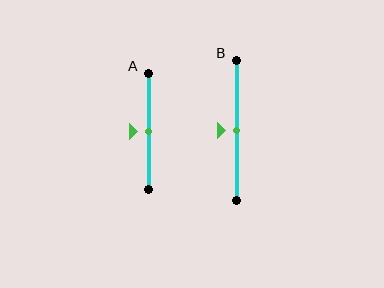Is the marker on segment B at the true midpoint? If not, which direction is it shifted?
Yes, the marker on segment B is at the true midpoint.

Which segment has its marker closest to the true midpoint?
Segment A has its marker closest to the true midpoint.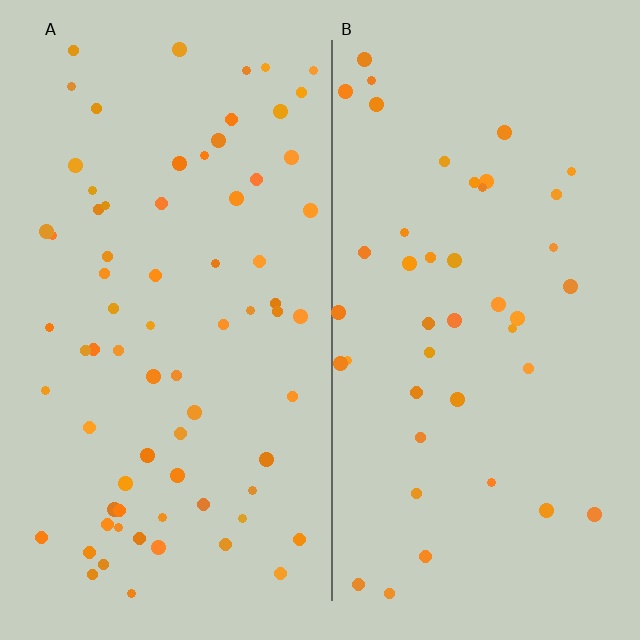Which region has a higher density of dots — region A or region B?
A (the left).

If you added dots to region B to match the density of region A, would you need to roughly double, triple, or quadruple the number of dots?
Approximately double.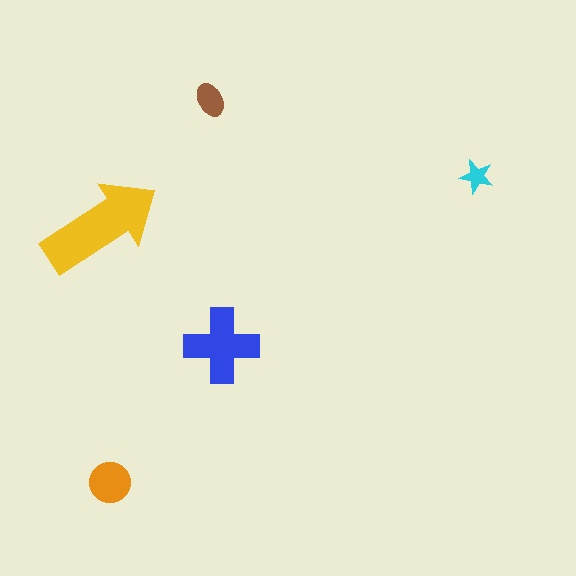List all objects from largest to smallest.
The yellow arrow, the blue cross, the orange circle, the brown ellipse, the cyan star.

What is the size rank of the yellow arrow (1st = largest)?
1st.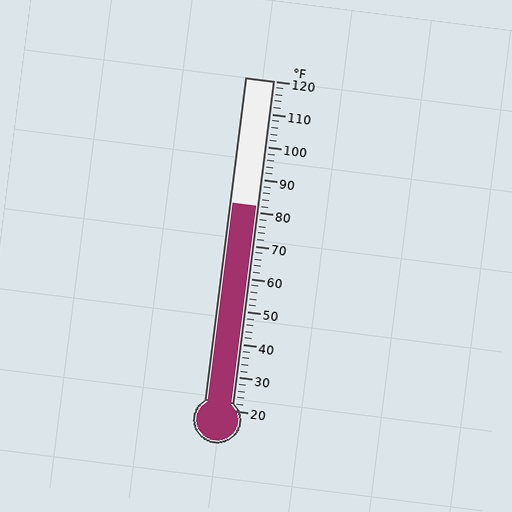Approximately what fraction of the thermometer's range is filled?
The thermometer is filled to approximately 60% of its range.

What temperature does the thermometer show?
The thermometer shows approximately 82°F.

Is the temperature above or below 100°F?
The temperature is below 100°F.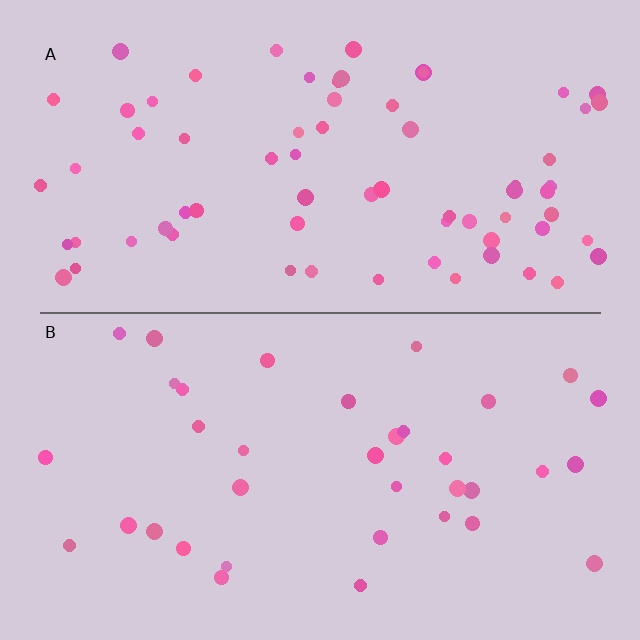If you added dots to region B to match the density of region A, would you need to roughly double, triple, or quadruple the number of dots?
Approximately double.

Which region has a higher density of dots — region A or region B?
A (the top).